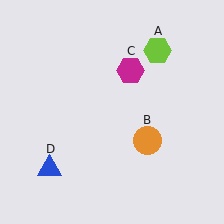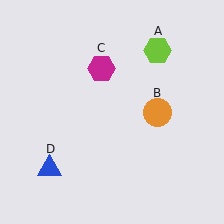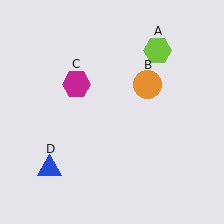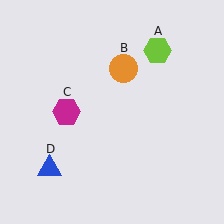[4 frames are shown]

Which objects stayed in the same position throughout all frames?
Lime hexagon (object A) and blue triangle (object D) remained stationary.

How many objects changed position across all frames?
2 objects changed position: orange circle (object B), magenta hexagon (object C).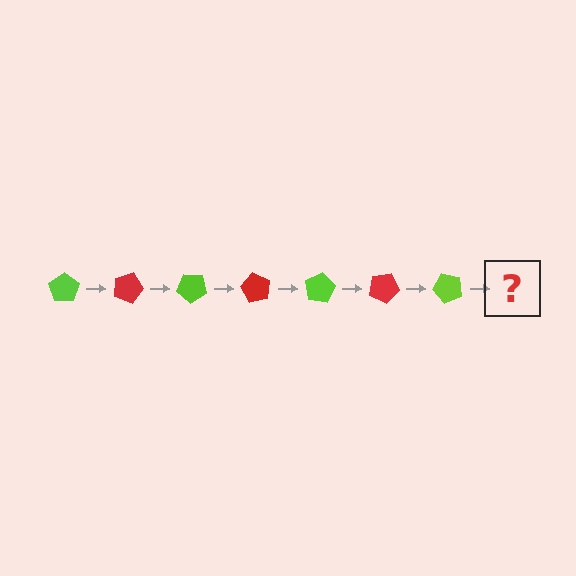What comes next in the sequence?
The next element should be a red pentagon, rotated 140 degrees from the start.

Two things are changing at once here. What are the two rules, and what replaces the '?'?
The two rules are that it rotates 20 degrees each step and the color cycles through lime and red. The '?' should be a red pentagon, rotated 140 degrees from the start.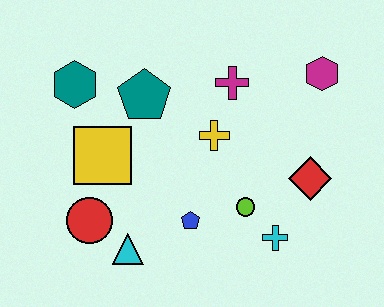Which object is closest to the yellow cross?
The magenta cross is closest to the yellow cross.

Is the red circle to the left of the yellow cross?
Yes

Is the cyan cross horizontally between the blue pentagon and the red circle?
No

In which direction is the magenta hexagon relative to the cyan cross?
The magenta hexagon is above the cyan cross.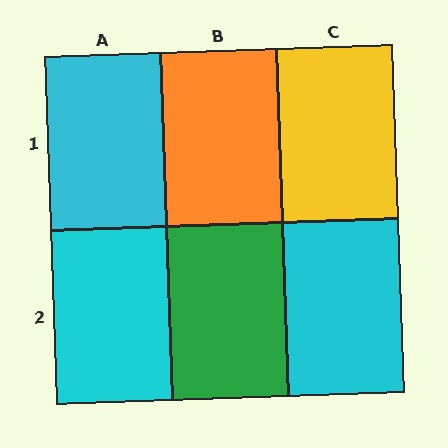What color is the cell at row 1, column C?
Yellow.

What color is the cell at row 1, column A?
Cyan.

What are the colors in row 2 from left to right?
Cyan, green, cyan.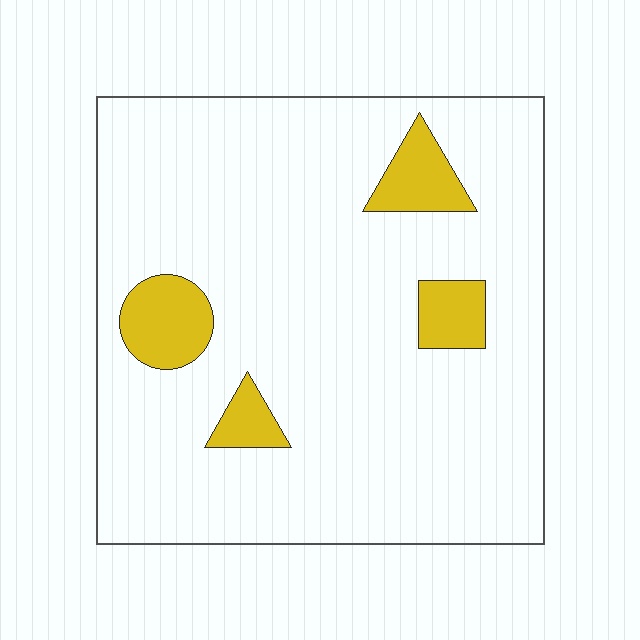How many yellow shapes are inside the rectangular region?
4.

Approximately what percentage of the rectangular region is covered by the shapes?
Approximately 10%.